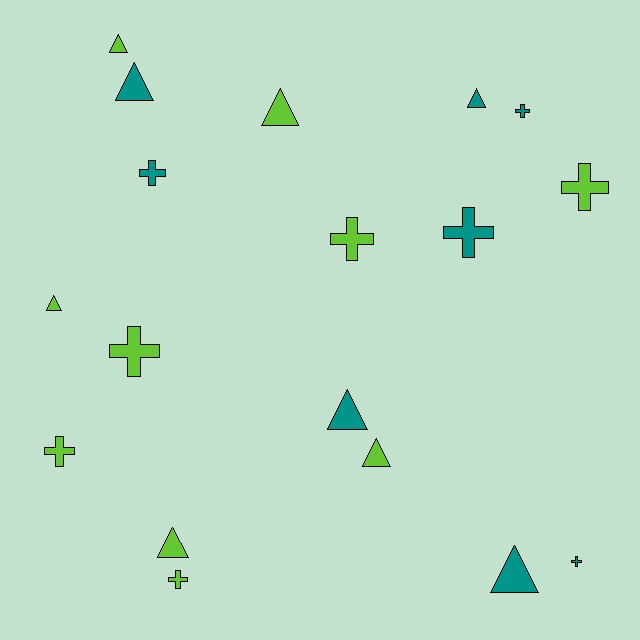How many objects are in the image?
There are 18 objects.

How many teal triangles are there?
There are 4 teal triangles.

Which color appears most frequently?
Lime, with 10 objects.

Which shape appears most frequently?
Cross, with 9 objects.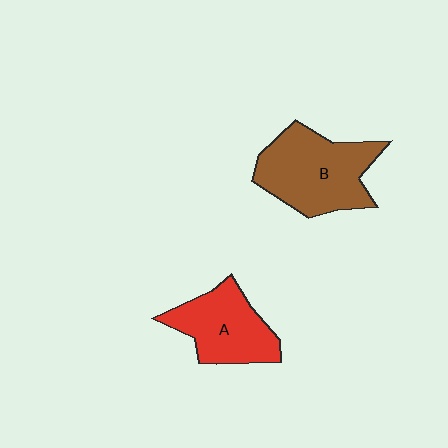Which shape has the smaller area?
Shape A (red).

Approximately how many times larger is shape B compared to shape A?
Approximately 1.3 times.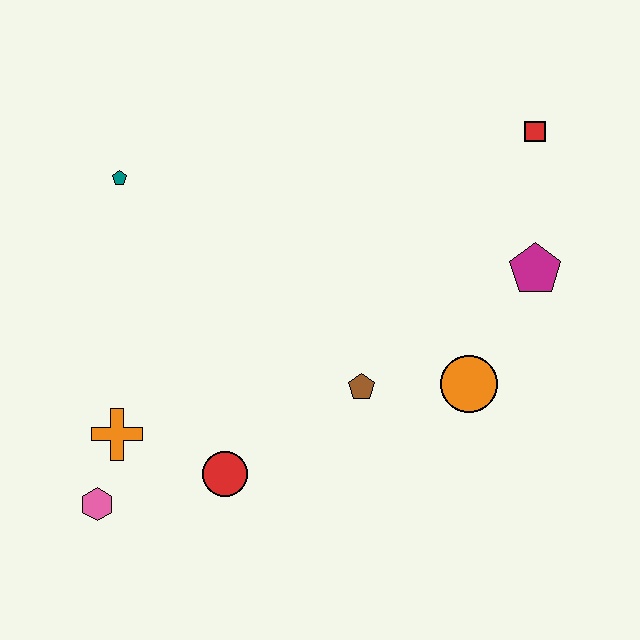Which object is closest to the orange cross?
The pink hexagon is closest to the orange cross.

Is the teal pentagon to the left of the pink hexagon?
No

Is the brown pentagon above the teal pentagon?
No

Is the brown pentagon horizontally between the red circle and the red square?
Yes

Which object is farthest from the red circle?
The red square is farthest from the red circle.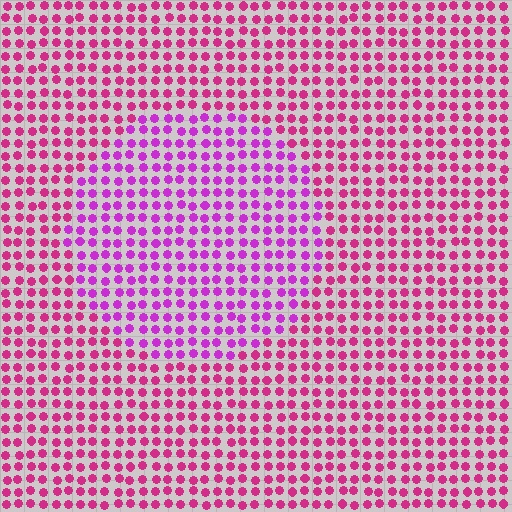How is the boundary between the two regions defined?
The boundary is defined purely by a slight shift in hue (about 30 degrees). Spacing, size, and orientation are identical on both sides.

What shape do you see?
I see a circle.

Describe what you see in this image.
The image is filled with small magenta elements in a uniform arrangement. A circle-shaped region is visible where the elements are tinted to a slightly different hue, forming a subtle color boundary.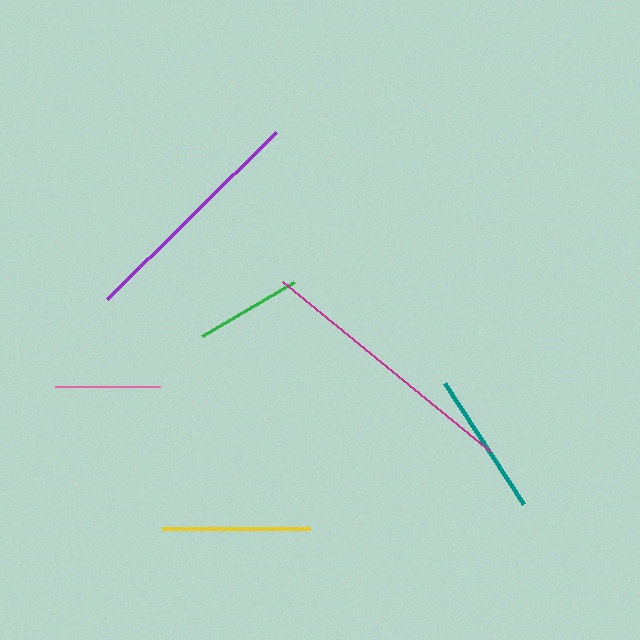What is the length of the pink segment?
The pink segment is approximately 105 pixels long.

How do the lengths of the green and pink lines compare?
The green and pink lines are approximately the same length.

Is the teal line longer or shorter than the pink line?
The teal line is longer than the pink line.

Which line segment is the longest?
The magenta line is the longest at approximately 269 pixels.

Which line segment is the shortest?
The pink line is the shortest at approximately 105 pixels.